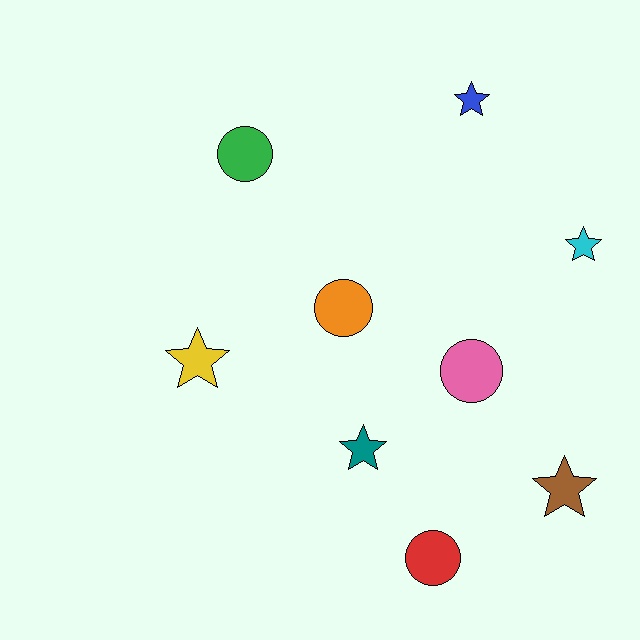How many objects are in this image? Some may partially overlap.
There are 9 objects.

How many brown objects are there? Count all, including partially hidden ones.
There is 1 brown object.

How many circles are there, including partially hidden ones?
There are 4 circles.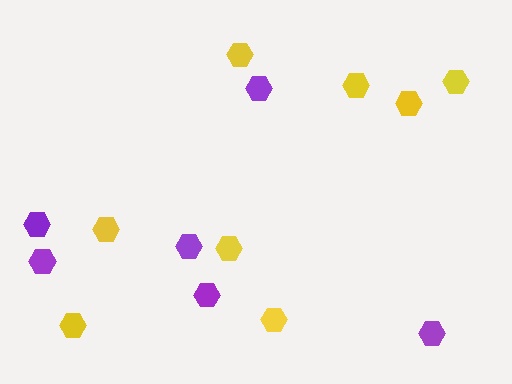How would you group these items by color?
There are 2 groups: one group of purple hexagons (6) and one group of yellow hexagons (8).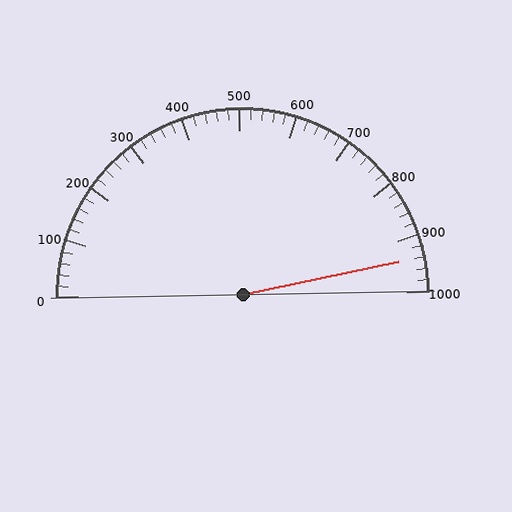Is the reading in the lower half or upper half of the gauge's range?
The reading is in the upper half of the range (0 to 1000).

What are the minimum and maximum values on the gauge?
The gauge ranges from 0 to 1000.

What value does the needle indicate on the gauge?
The needle indicates approximately 940.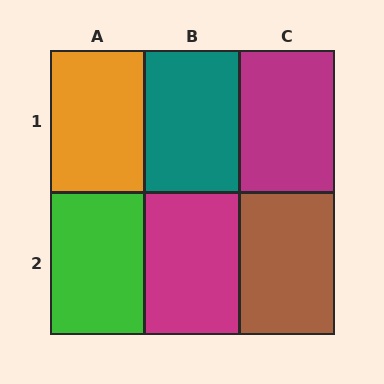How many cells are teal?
1 cell is teal.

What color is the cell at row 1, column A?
Orange.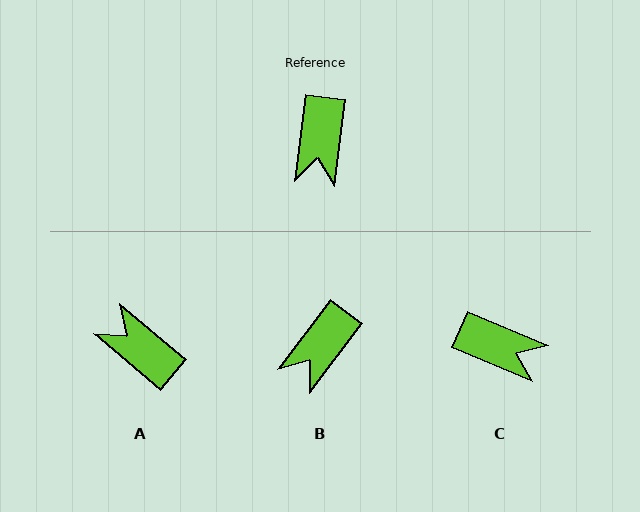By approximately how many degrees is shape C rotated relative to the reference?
Approximately 74 degrees counter-clockwise.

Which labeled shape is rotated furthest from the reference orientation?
A, about 123 degrees away.